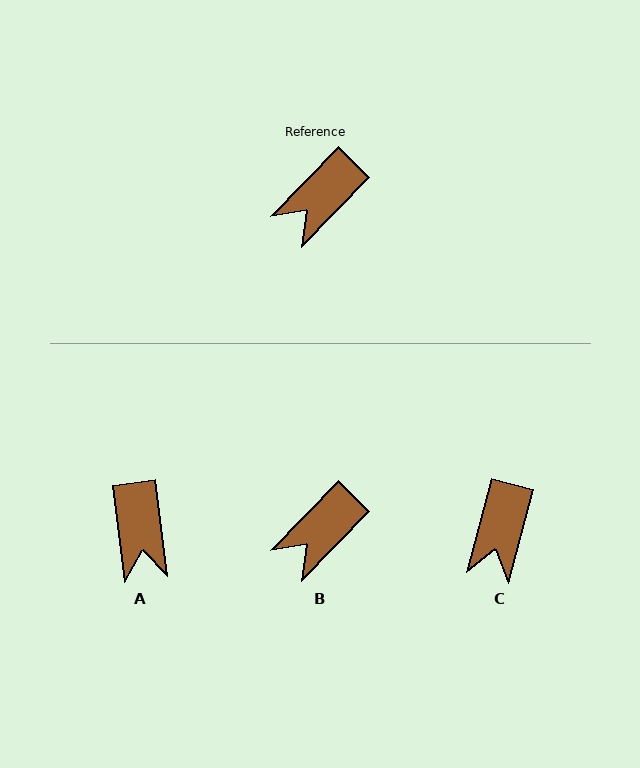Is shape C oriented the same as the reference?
No, it is off by about 30 degrees.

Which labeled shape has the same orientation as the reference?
B.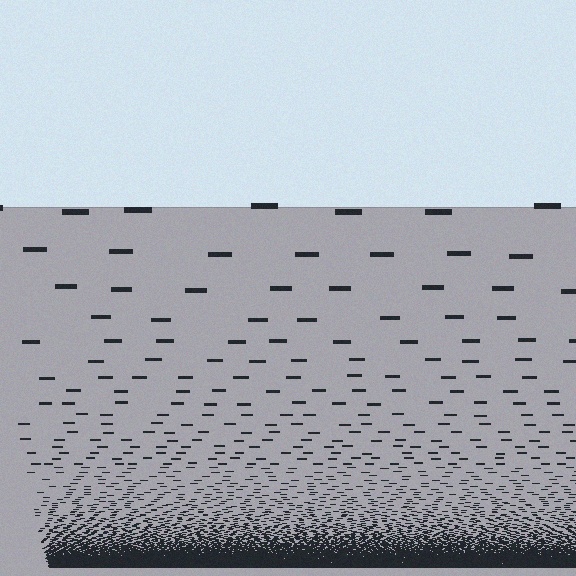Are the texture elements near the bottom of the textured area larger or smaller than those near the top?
Smaller. The gradient is inverted — elements near the bottom are smaller and denser.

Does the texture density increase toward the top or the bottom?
Density increases toward the bottom.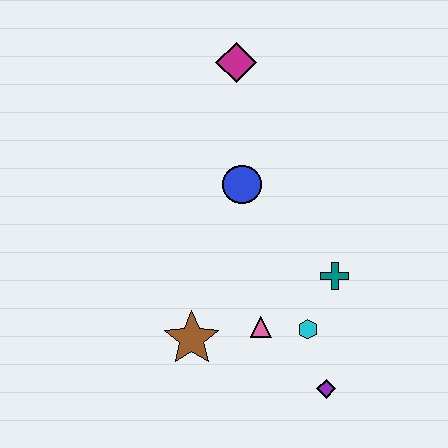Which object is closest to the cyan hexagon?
The pink triangle is closest to the cyan hexagon.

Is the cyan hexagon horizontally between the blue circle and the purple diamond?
Yes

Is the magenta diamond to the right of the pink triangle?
No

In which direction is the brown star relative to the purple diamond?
The brown star is to the left of the purple diamond.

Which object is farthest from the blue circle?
The purple diamond is farthest from the blue circle.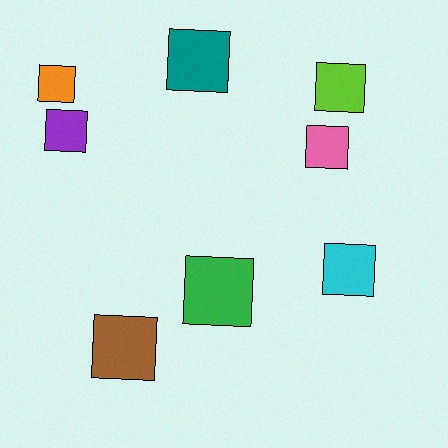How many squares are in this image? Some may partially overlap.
There are 8 squares.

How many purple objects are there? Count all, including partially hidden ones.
There is 1 purple object.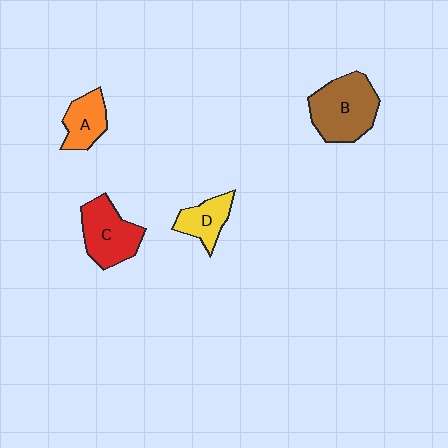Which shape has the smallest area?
Shape D (yellow).